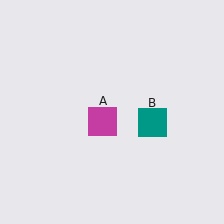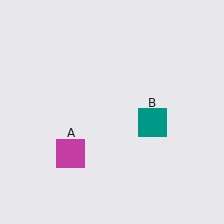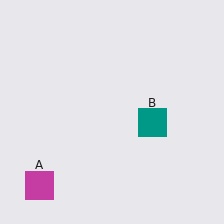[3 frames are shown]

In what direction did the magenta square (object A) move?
The magenta square (object A) moved down and to the left.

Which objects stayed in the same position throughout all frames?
Teal square (object B) remained stationary.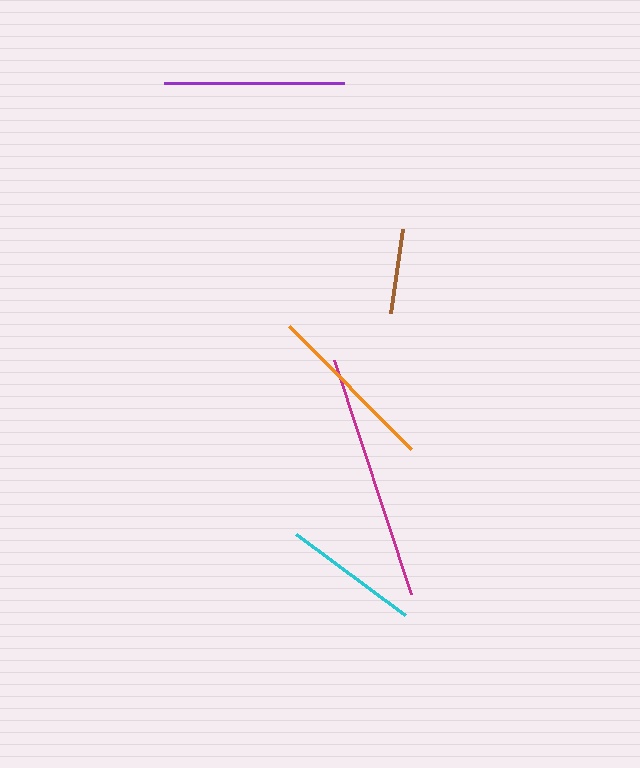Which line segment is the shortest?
The brown line is the shortest at approximately 85 pixels.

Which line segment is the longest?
The magenta line is the longest at approximately 247 pixels.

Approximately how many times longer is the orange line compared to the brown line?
The orange line is approximately 2.0 times the length of the brown line.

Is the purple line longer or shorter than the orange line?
The purple line is longer than the orange line.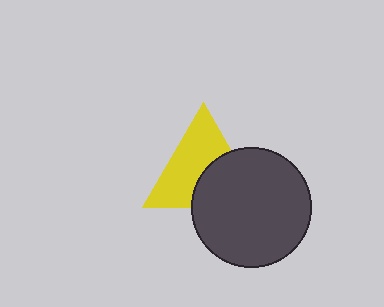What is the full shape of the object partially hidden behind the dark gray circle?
The partially hidden object is a yellow triangle.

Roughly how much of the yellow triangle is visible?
About half of it is visible (roughly 60%).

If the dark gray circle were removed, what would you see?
You would see the complete yellow triangle.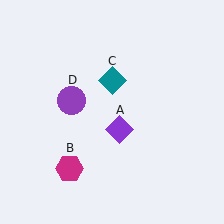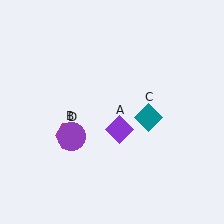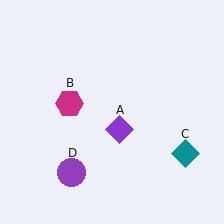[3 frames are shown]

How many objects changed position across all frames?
3 objects changed position: magenta hexagon (object B), teal diamond (object C), purple circle (object D).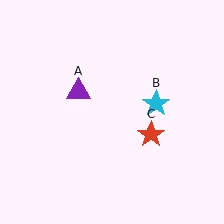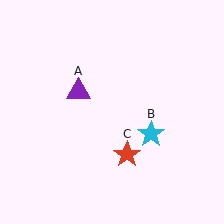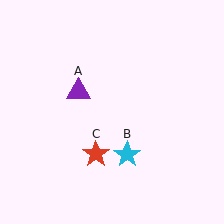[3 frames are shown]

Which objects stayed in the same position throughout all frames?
Purple triangle (object A) remained stationary.